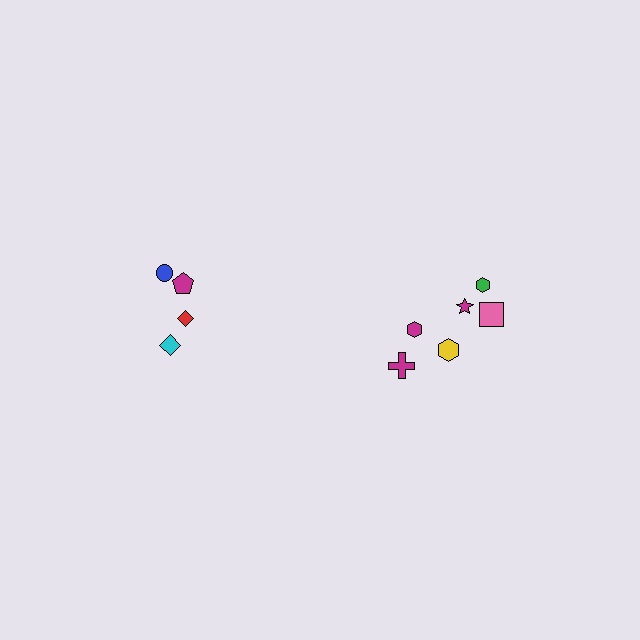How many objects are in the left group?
There are 4 objects.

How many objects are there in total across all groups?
There are 10 objects.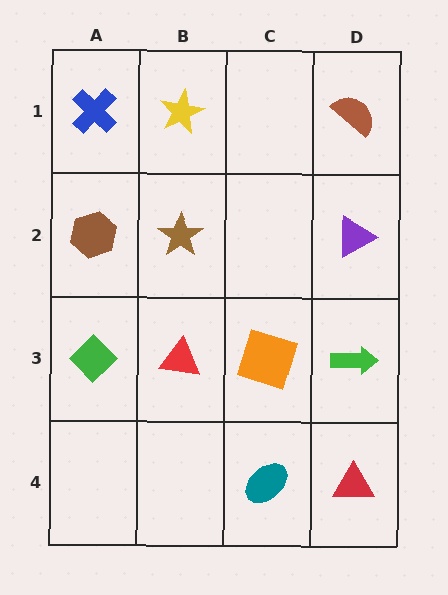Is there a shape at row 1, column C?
No, that cell is empty.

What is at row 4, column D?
A red triangle.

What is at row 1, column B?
A yellow star.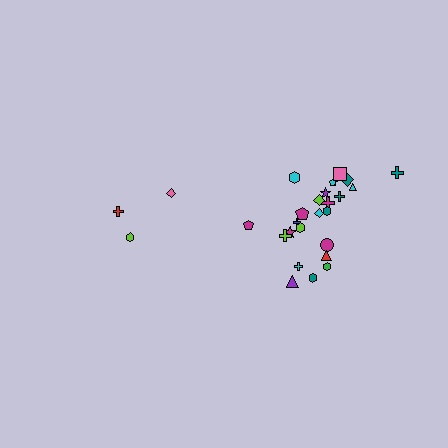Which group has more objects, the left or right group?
The right group.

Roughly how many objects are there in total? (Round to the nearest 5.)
Roughly 30 objects in total.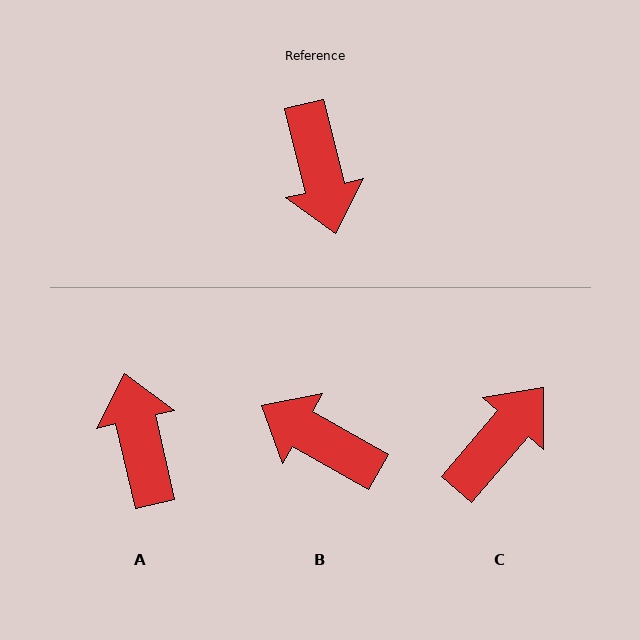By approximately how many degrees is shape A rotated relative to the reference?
Approximately 180 degrees counter-clockwise.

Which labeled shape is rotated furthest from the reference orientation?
A, about 180 degrees away.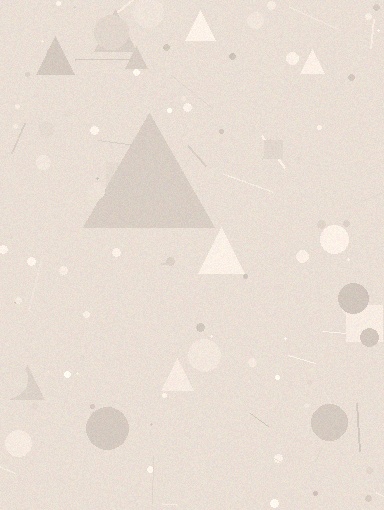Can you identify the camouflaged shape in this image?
The camouflaged shape is a triangle.